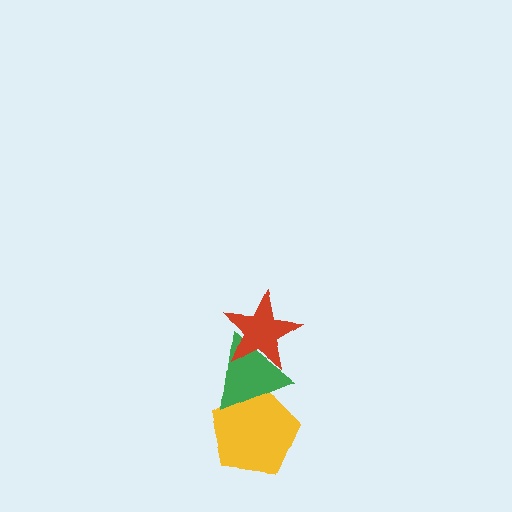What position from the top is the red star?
The red star is 1st from the top.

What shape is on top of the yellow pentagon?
The green triangle is on top of the yellow pentagon.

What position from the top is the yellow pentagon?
The yellow pentagon is 3rd from the top.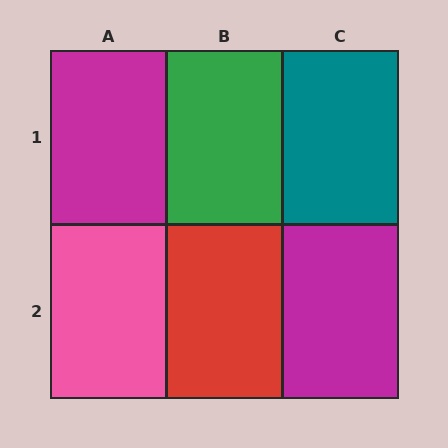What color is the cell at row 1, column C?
Teal.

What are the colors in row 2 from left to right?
Pink, red, magenta.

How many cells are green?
1 cell is green.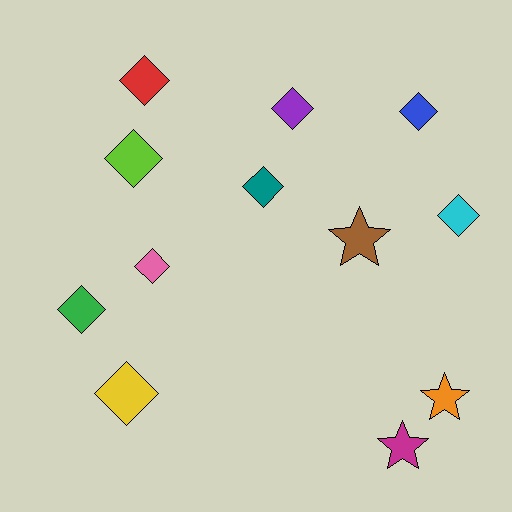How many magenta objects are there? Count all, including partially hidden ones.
There is 1 magenta object.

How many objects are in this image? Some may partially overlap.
There are 12 objects.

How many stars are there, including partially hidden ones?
There are 3 stars.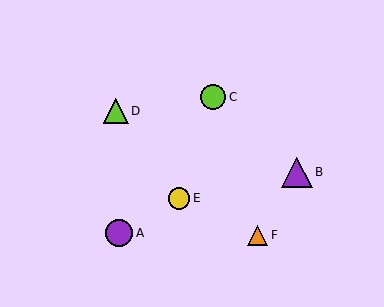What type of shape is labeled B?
Shape B is a purple triangle.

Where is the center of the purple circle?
The center of the purple circle is at (119, 233).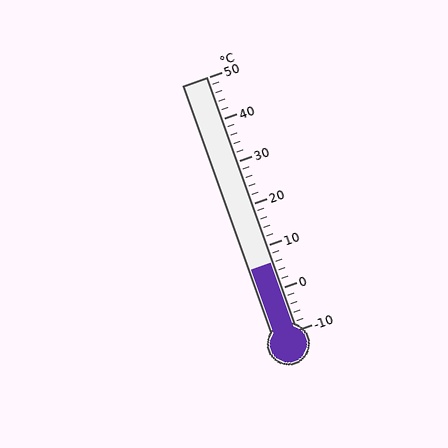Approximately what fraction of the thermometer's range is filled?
The thermometer is filled to approximately 25% of its range.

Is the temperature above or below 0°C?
The temperature is above 0°C.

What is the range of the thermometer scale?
The thermometer scale ranges from -10°C to 50°C.